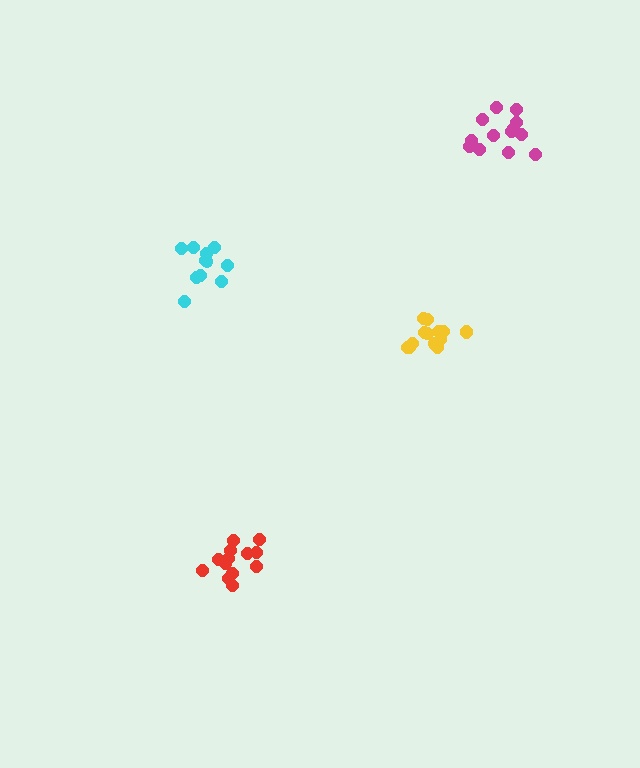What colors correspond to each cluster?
The clusters are colored: yellow, red, magenta, cyan.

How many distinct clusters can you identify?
There are 4 distinct clusters.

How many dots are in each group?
Group 1: 14 dots, Group 2: 13 dots, Group 3: 13 dots, Group 4: 11 dots (51 total).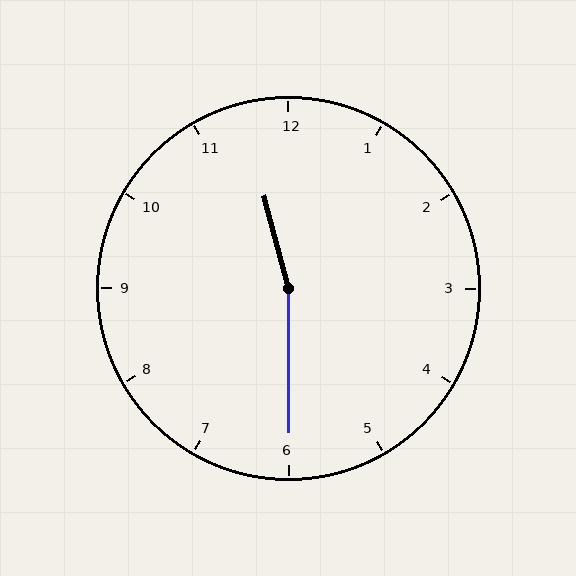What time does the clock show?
11:30.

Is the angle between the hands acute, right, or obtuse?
It is obtuse.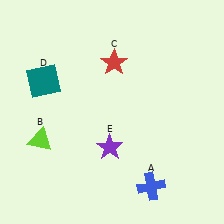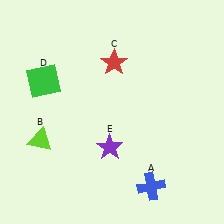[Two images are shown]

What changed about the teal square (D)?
In Image 1, D is teal. In Image 2, it changed to green.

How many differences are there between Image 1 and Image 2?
There is 1 difference between the two images.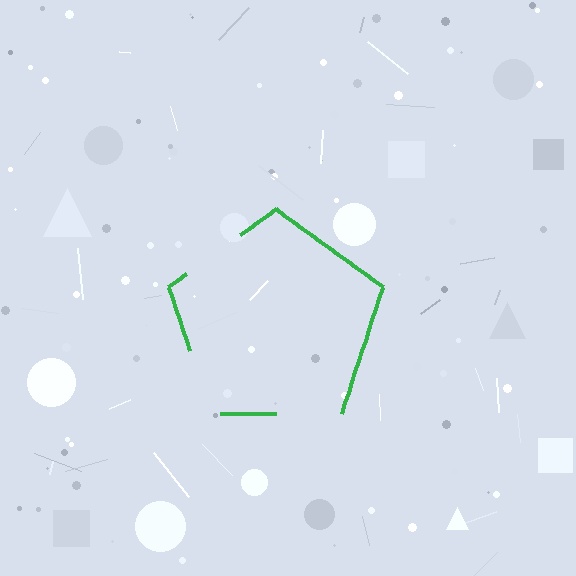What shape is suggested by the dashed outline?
The dashed outline suggests a pentagon.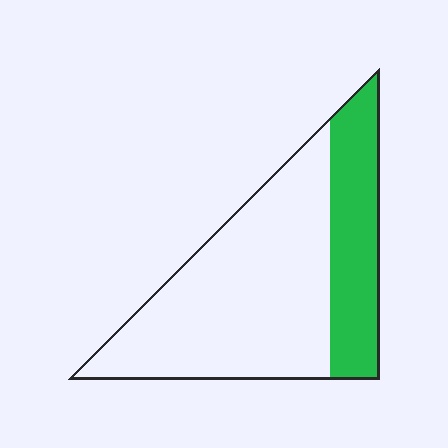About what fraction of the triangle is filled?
About one third (1/3).